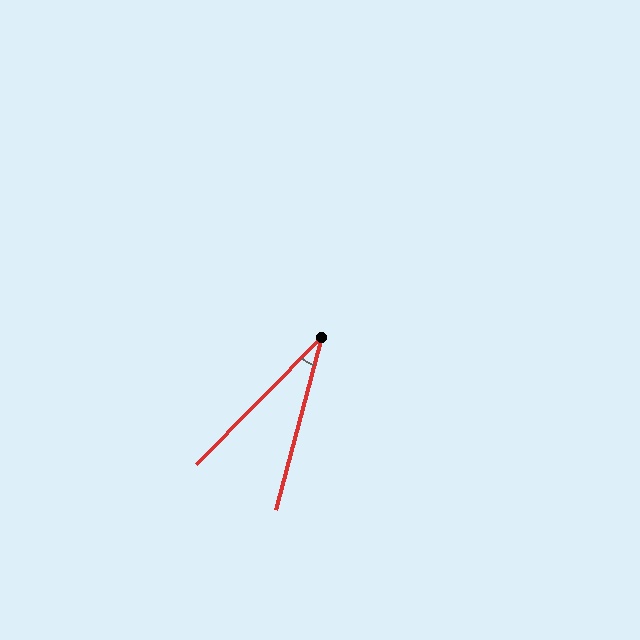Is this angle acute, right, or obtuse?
It is acute.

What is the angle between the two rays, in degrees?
Approximately 29 degrees.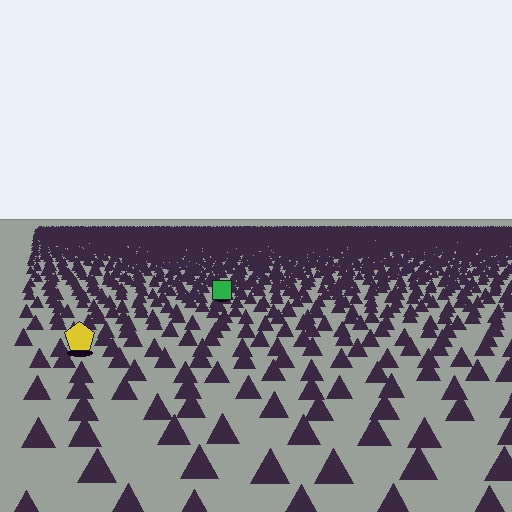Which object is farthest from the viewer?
The green square is farthest from the viewer. It appears smaller and the ground texture around it is denser.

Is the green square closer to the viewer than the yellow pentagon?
No. The yellow pentagon is closer — you can tell from the texture gradient: the ground texture is coarser near it.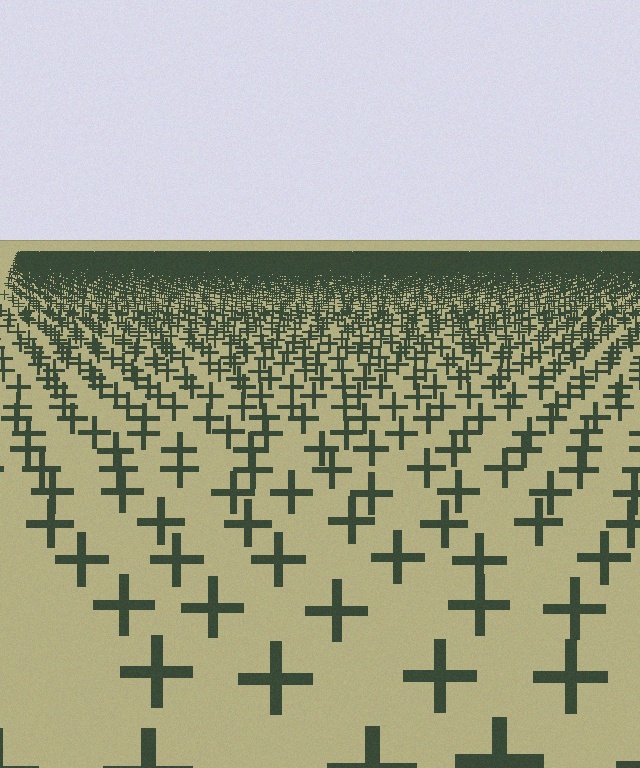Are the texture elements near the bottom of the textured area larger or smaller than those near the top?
Larger. Near the bottom, elements are closer to the viewer and appear at a bigger on-screen size.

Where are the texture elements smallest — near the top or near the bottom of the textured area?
Near the top.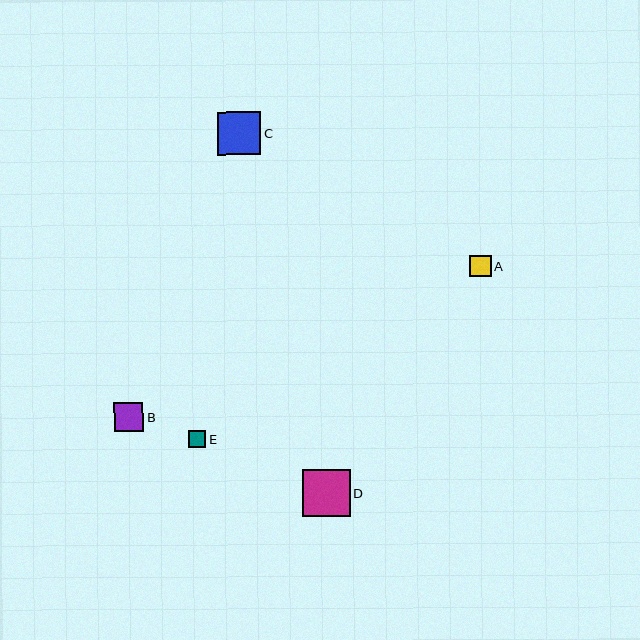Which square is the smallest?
Square E is the smallest with a size of approximately 17 pixels.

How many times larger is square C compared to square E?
Square C is approximately 2.6 times the size of square E.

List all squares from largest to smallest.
From largest to smallest: D, C, B, A, E.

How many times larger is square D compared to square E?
Square D is approximately 2.9 times the size of square E.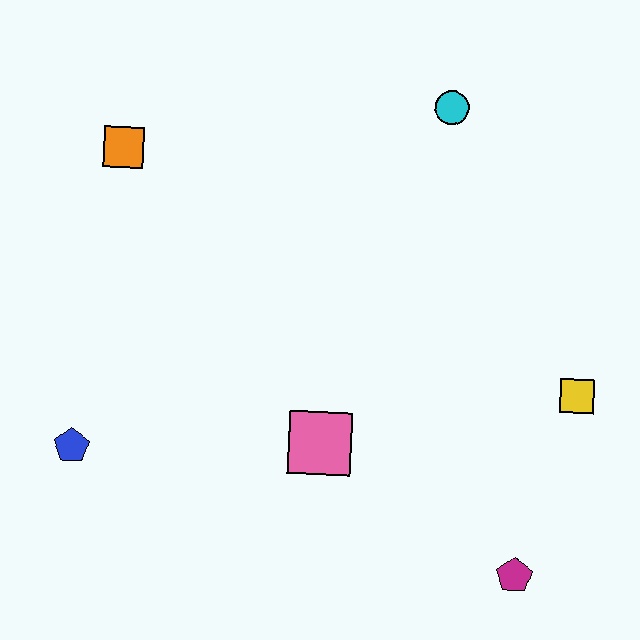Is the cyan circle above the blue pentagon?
Yes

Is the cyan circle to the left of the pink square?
No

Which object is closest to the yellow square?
The magenta pentagon is closest to the yellow square.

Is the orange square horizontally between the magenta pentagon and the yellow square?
No